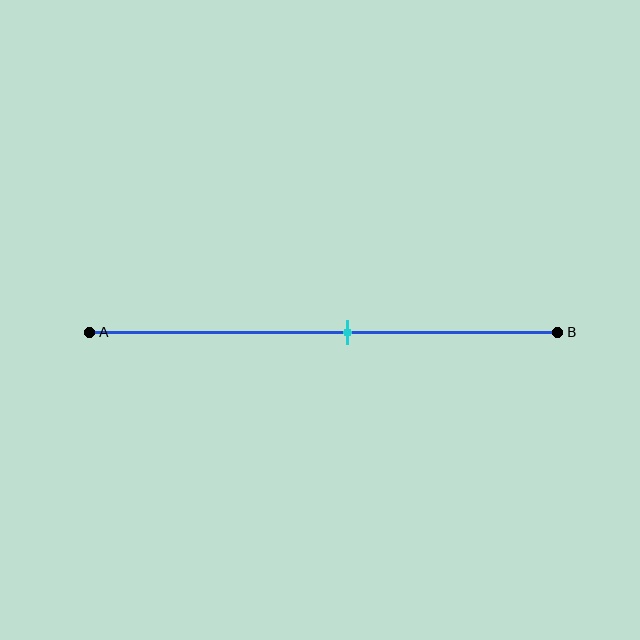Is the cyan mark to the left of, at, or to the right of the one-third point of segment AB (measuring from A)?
The cyan mark is to the right of the one-third point of segment AB.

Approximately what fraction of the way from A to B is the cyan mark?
The cyan mark is approximately 55% of the way from A to B.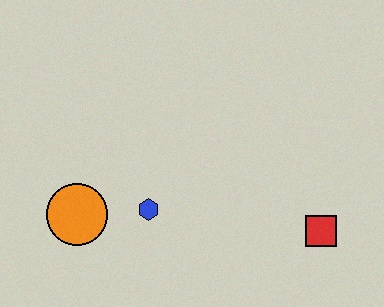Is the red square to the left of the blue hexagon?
No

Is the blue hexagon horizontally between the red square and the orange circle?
Yes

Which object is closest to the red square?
The blue hexagon is closest to the red square.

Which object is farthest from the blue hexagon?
The red square is farthest from the blue hexagon.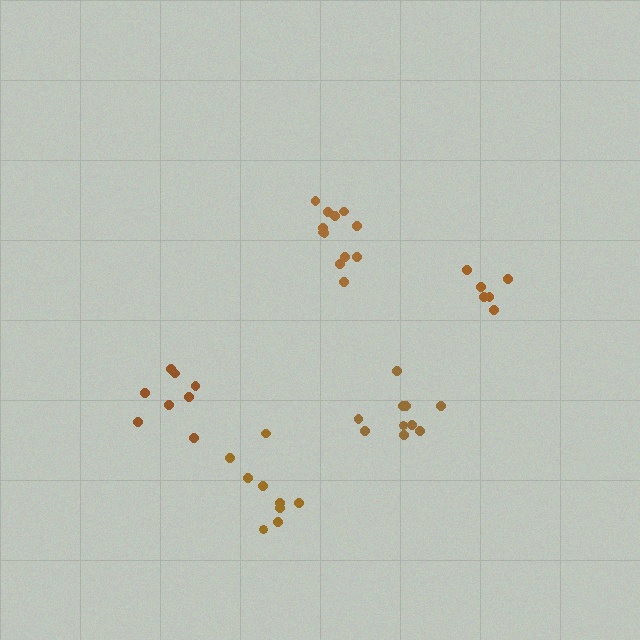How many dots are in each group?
Group 1: 9 dots, Group 2: 6 dots, Group 3: 12 dots, Group 4: 8 dots, Group 5: 10 dots (45 total).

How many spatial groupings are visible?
There are 5 spatial groupings.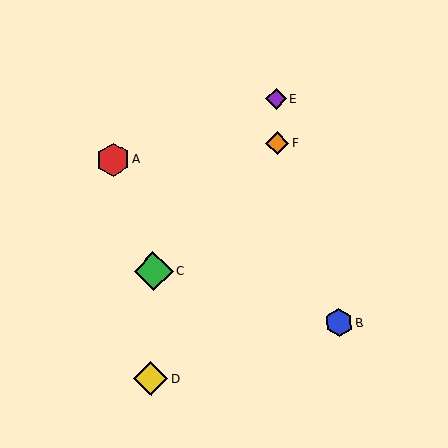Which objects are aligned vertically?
Objects E, F are aligned vertically.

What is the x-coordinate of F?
Object F is at x≈277.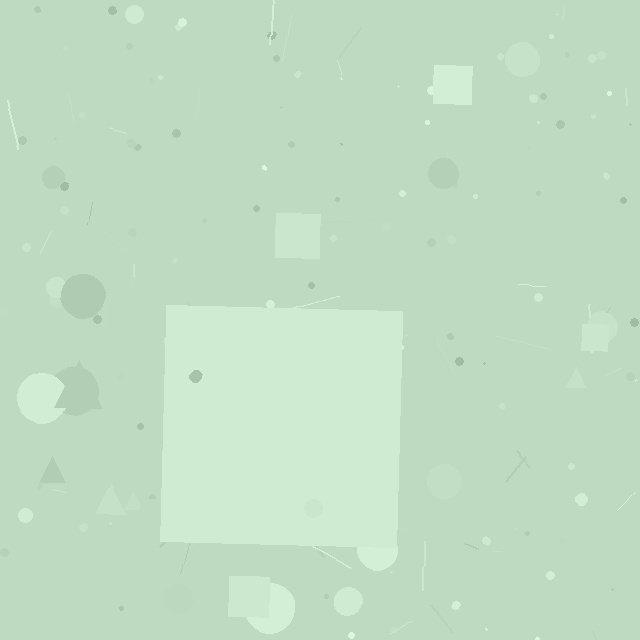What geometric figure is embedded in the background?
A square is embedded in the background.